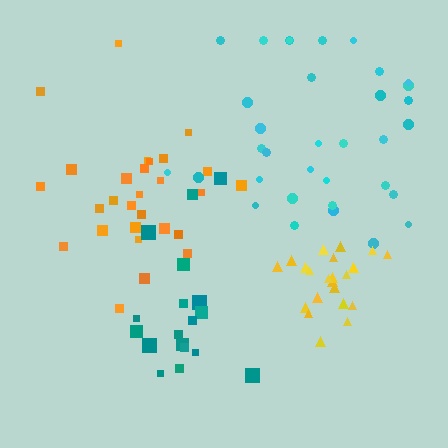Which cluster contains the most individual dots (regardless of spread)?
Cyan (34).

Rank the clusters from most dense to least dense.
yellow, cyan, teal, orange.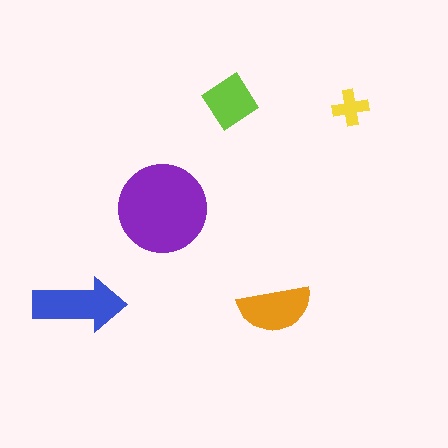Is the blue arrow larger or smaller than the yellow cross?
Larger.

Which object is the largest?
The purple circle.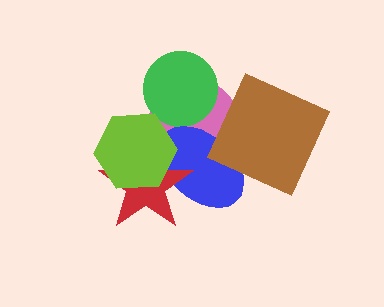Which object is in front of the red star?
The lime hexagon is in front of the red star.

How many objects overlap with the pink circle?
5 objects overlap with the pink circle.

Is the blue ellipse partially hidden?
Yes, it is partially covered by another shape.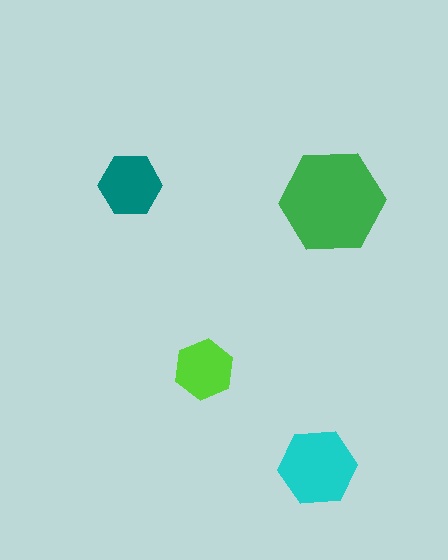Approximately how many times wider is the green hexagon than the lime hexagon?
About 1.5 times wider.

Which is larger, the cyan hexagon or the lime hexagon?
The cyan one.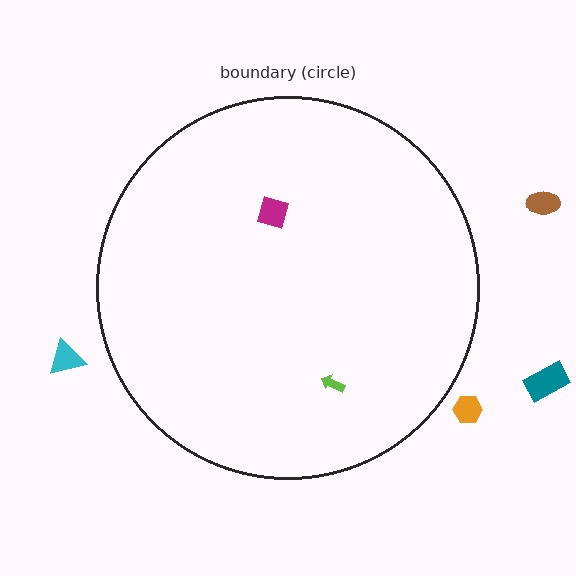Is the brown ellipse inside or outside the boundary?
Outside.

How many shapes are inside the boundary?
2 inside, 4 outside.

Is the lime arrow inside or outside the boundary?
Inside.